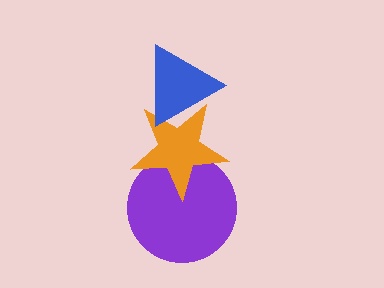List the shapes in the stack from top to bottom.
From top to bottom: the blue triangle, the orange star, the purple circle.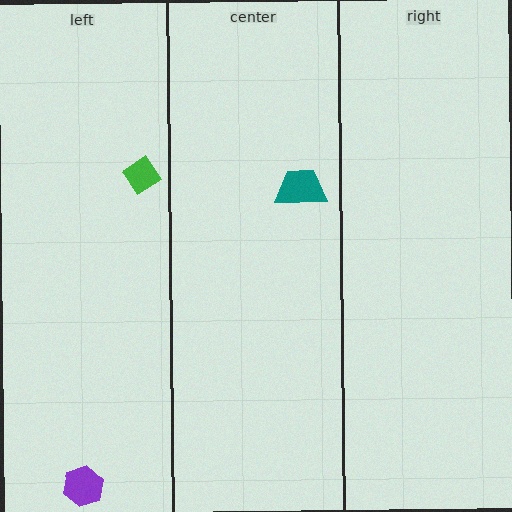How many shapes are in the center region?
1.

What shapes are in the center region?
The teal trapezoid.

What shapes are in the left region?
The green diamond, the purple hexagon.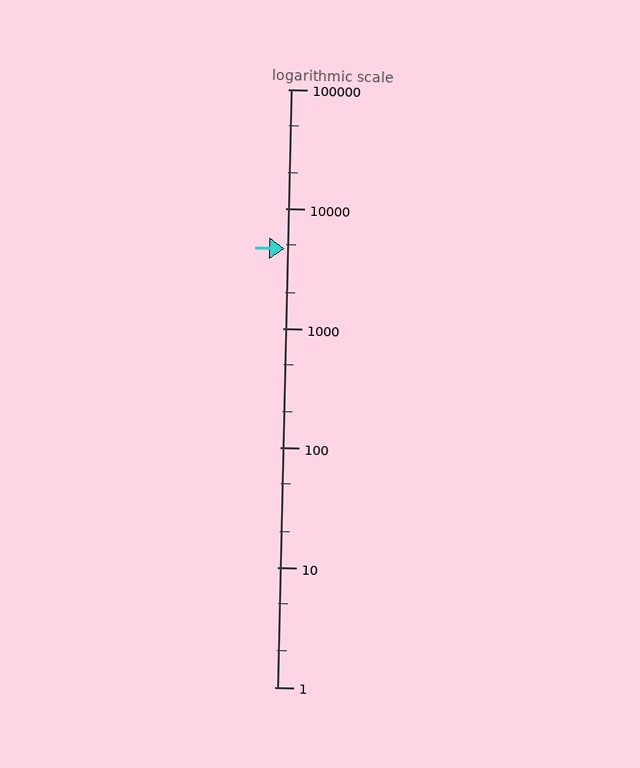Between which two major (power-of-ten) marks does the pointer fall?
The pointer is between 1000 and 10000.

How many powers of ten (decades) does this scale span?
The scale spans 5 decades, from 1 to 100000.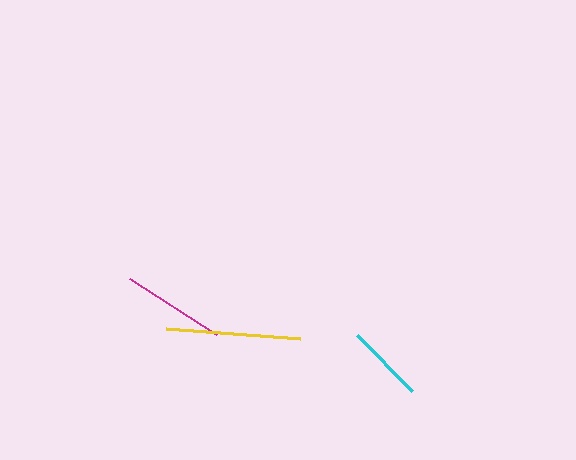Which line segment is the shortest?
The cyan line is the shortest at approximately 78 pixels.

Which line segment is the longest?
The yellow line is the longest at approximately 135 pixels.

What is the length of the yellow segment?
The yellow segment is approximately 135 pixels long.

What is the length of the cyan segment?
The cyan segment is approximately 78 pixels long.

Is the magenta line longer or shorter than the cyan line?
The magenta line is longer than the cyan line.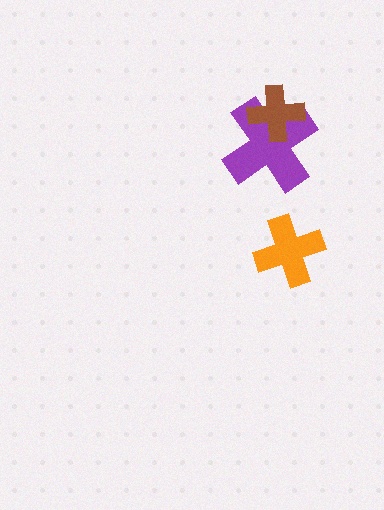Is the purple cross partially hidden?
Yes, it is partially covered by another shape.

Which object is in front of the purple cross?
The brown cross is in front of the purple cross.